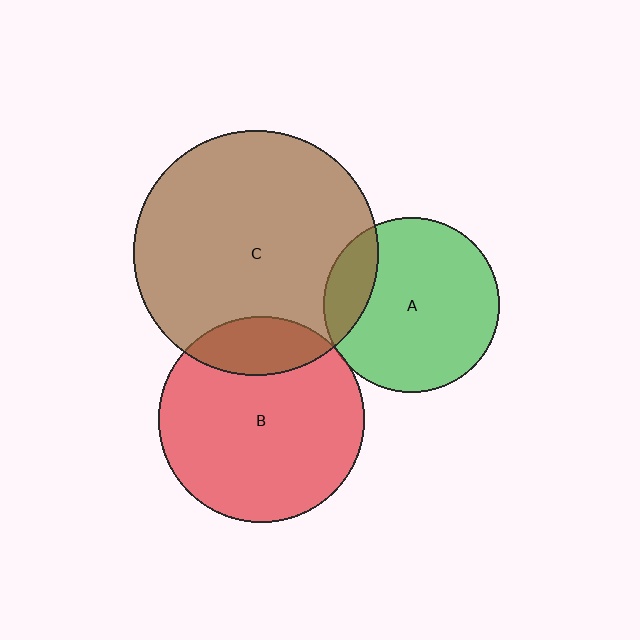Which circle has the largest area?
Circle C (brown).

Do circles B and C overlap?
Yes.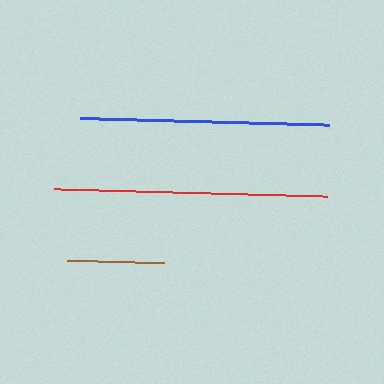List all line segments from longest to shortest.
From longest to shortest: red, blue, brown.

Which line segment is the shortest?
The brown line is the shortest at approximately 97 pixels.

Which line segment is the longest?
The red line is the longest at approximately 273 pixels.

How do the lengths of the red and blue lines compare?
The red and blue lines are approximately the same length.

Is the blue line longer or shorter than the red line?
The red line is longer than the blue line.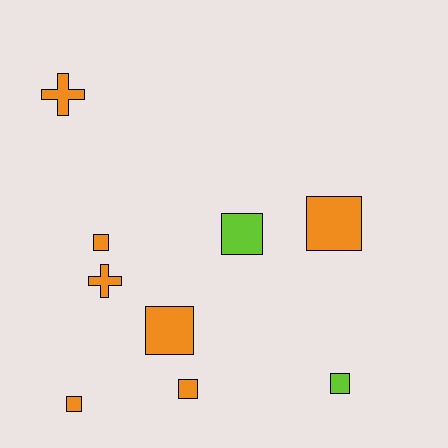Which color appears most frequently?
Orange, with 7 objects.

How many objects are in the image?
There are 9 objects.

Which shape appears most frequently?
Square, with 7 objects.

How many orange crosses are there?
There are 2 orange crosses.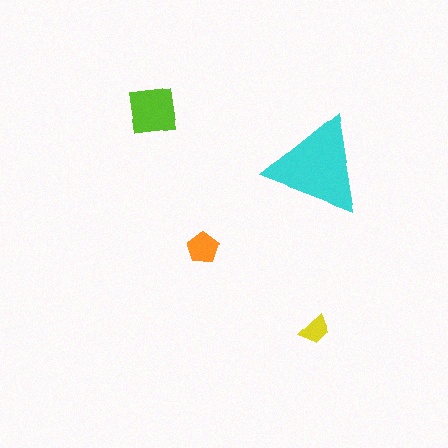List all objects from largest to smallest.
The cyan triangle, the lime square, the orange pentagon, the yellow trapezoid.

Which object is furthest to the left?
The lime square is leftmost.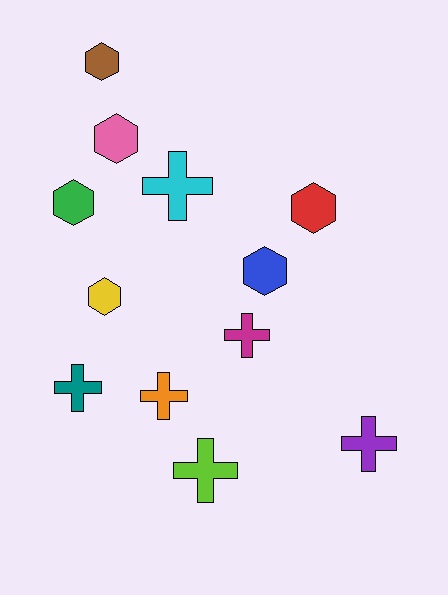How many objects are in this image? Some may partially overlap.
There are 12 objects.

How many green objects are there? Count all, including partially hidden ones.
There is 1 green object.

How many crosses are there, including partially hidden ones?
There are 6 crosses.